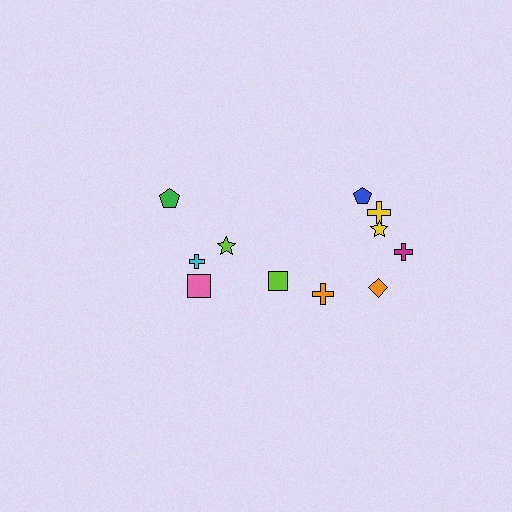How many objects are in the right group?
There are 7 objects.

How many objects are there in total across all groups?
There are 11 objects.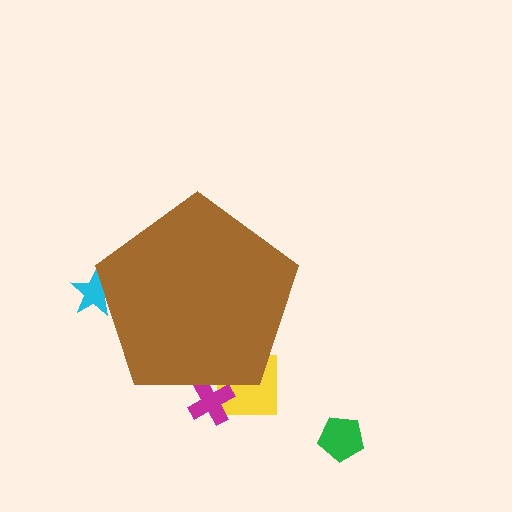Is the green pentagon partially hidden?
No, the green pentagon is fully visible.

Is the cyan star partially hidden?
Yes, the cyan star is partially hidden behind the brown pentagon.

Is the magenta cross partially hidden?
Yes, the magenta cross is partially hidden behind the brown pentagon.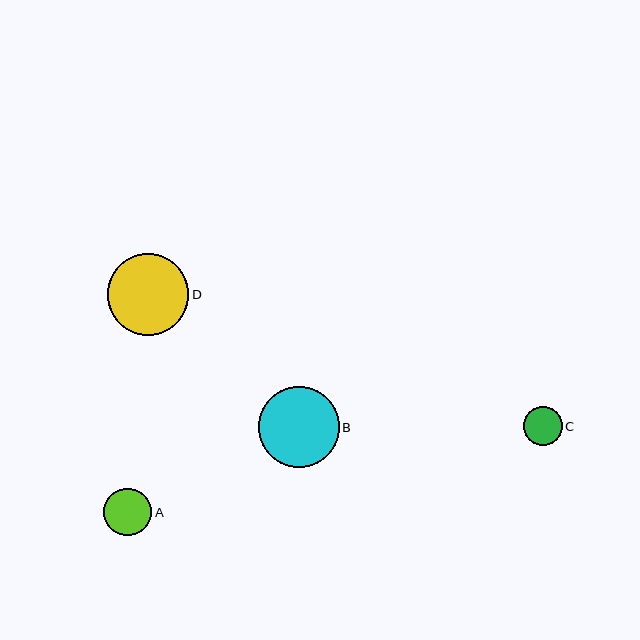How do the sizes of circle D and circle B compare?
Circle D and circle B are approximately the same size.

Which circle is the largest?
Circle D is the largest with a size of approximately 82 pixels.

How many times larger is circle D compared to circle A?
Circle D is approximately 1.7 times the size of circle A.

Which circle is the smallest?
Circle C is the smallest with a size of approximately 39 pixels.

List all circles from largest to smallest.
From largest to smallest: D, B, A, C.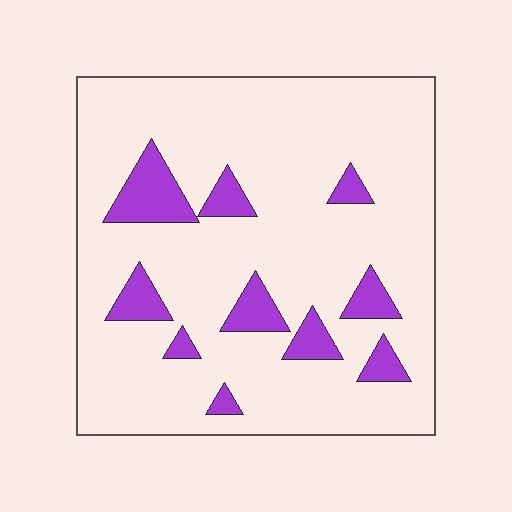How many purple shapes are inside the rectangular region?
10.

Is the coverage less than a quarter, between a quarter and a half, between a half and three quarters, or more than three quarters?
Less than a quarter.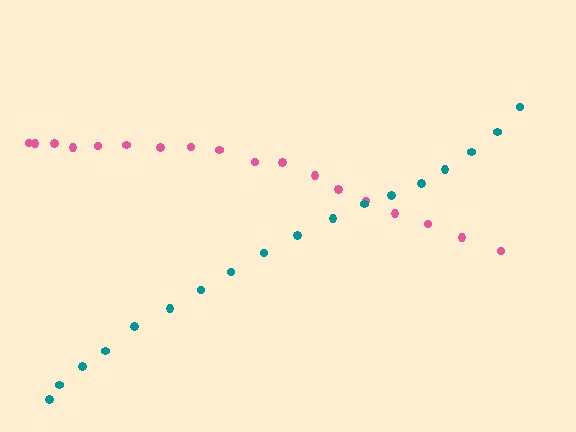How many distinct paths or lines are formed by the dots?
There are 2 distinct paths.